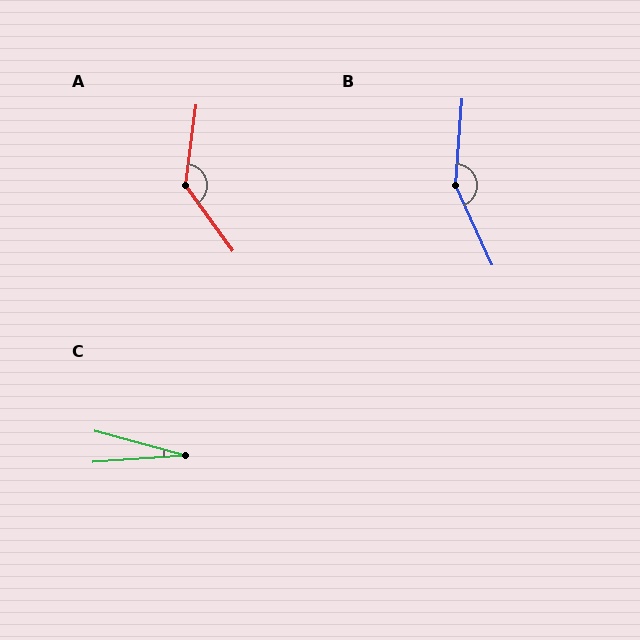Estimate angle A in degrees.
Approximately 137 degrees.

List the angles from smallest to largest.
C (19°), A (137°), B (151°).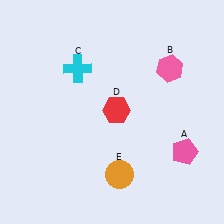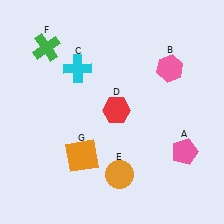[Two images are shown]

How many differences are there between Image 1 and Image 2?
There are 2 differences between the two images.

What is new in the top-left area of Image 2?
A green cross (F) was added in the top-left area of Image 2.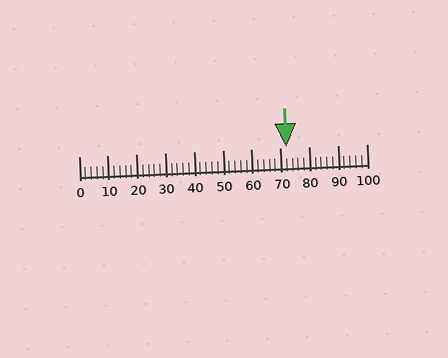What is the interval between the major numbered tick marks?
The major tick marks are spaced 10 units apart.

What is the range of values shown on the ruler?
The ruler shows values from 0 to 100.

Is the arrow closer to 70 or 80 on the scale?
The arrow is closer to 70.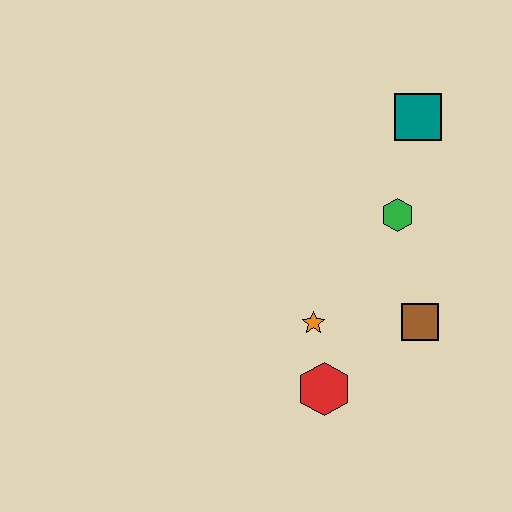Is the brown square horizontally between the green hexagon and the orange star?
No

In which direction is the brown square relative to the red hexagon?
The brown square is to the right of the red hexagon.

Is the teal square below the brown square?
No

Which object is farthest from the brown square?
The teal square is farthest from the brown square.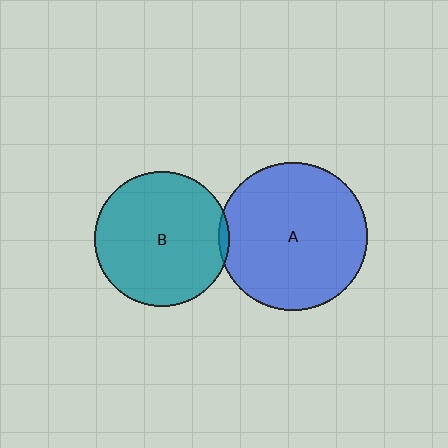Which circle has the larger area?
Circle A (blue).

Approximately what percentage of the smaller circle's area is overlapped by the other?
Approximately 5%.